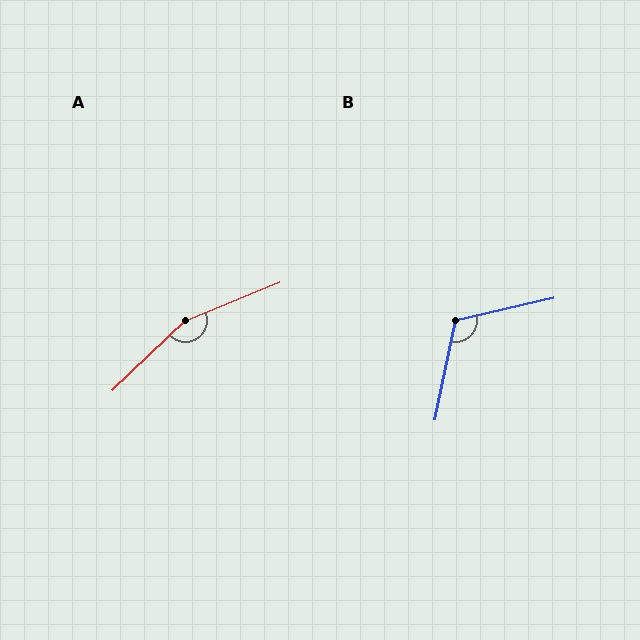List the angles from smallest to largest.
B (114°), A (158°).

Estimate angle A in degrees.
Approximately 158 degrees.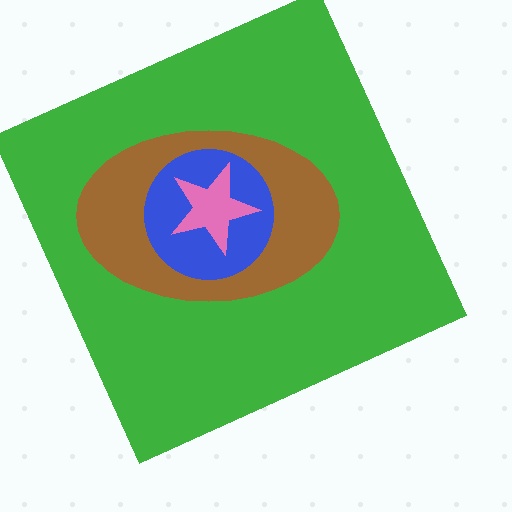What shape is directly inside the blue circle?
The pink star.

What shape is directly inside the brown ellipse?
The blue circle.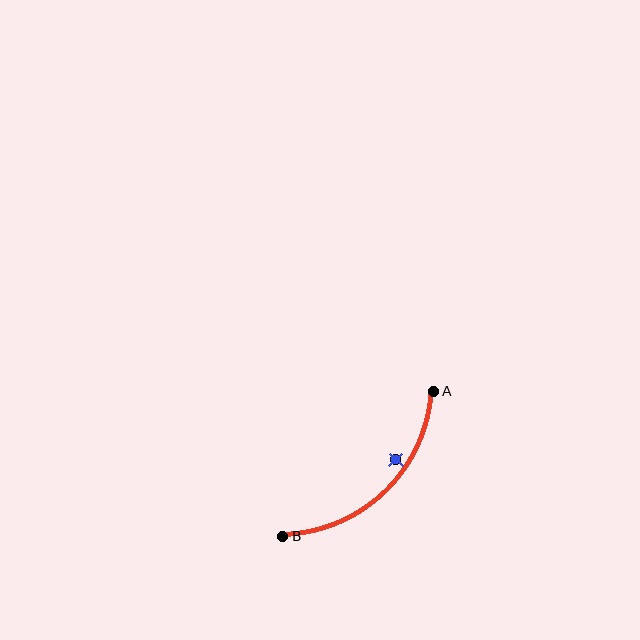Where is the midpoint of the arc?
The arc midpoint is the point on the curve farthest from the straight line joining A and B. It sits below and to the right of that line.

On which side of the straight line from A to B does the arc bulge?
The arc bulges below and to the right of the straight line connecting A and B.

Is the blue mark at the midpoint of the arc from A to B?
No — the blue mark does not lie on the arc at all. It sits slightly inside the curve.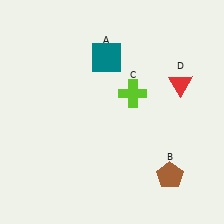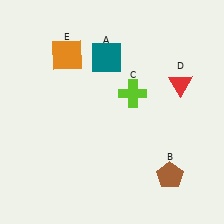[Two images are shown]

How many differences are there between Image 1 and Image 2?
There is 1 difference between the two images.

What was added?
An orange square (E) was added in Image 2.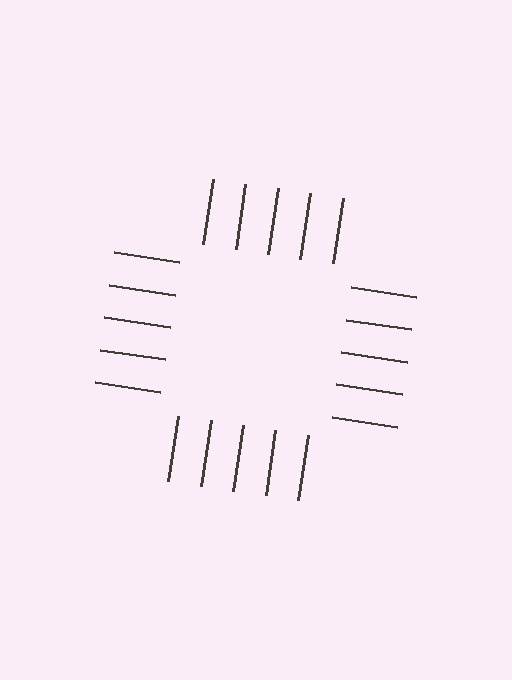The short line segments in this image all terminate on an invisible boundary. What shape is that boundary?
An illusory square — the line segments terminate on its edges but no continuous stroke is drawn.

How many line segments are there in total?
20 — 5 along each of the 4 edges.